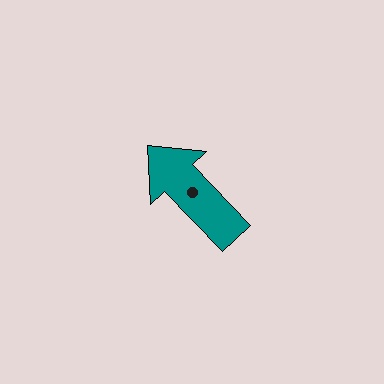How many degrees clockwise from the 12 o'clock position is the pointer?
Approximately 316 degrees.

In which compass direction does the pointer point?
Northwest.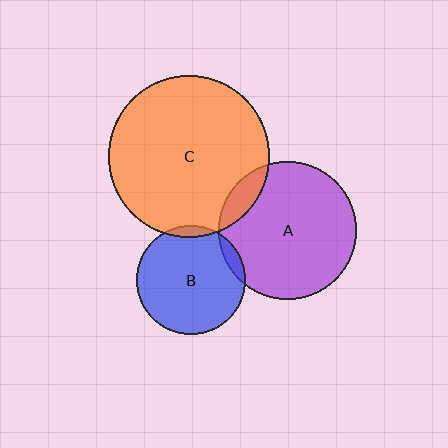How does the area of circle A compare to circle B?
Approximately 1.6 times.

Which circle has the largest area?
Circle C (orange).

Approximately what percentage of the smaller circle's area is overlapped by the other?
Approximately 5%.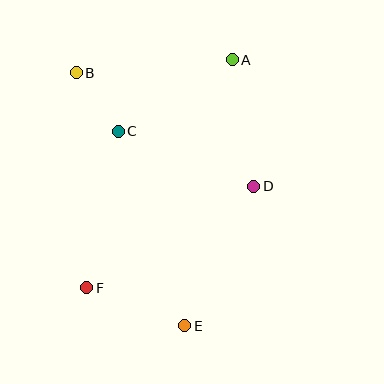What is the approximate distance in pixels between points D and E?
The distance between D and E is approximately 156 pixels.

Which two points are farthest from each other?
Points B and E are farthest from each other.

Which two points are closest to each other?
Points B and C are closest to each other.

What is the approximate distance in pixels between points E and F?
The distance between E and F is approximately 105 pixels.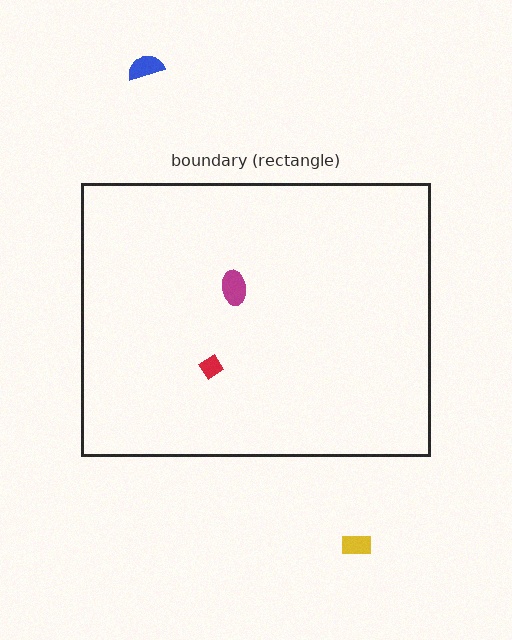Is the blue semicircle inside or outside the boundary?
Outside.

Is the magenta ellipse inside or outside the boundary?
Inside.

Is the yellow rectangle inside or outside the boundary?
Outside.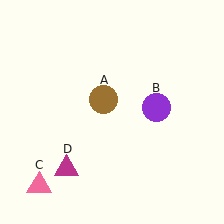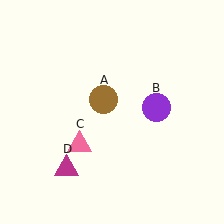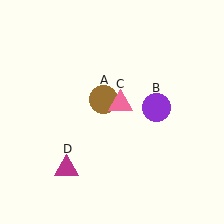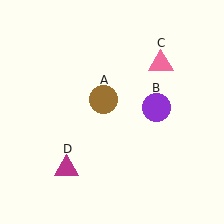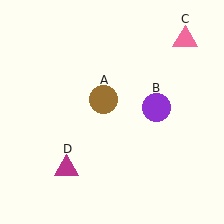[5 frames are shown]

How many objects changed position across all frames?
1 object changed position: pink triangle (object C).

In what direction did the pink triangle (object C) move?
The pink triangle (object C) moved up and to the right.